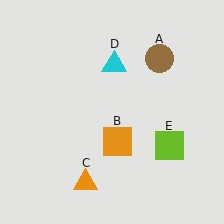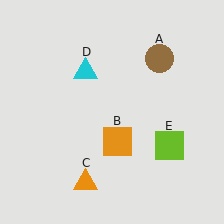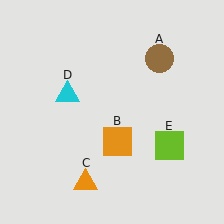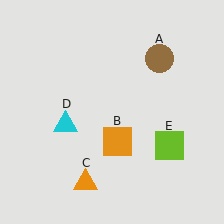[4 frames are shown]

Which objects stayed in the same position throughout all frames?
Brown circle (object A) and orange square (object B) and orange triangle (object C) and lime square (object E) remained stationary.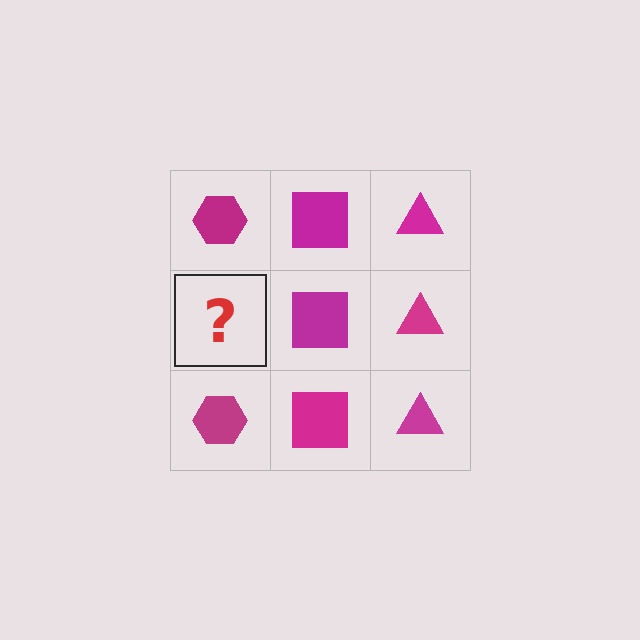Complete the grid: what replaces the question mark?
The question mark should be replaced with a magenta hexagon.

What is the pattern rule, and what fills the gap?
The rule is that each column has a consistent shape. The gap should be filled with a magenta hexagon.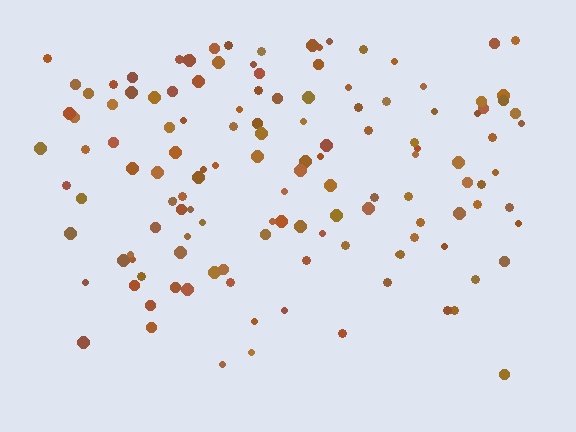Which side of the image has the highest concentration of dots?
The top.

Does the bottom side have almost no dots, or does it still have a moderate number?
Still a moderate number, just noticeably fewer than the top.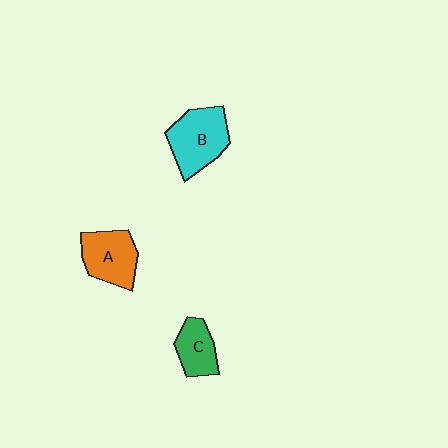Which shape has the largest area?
Shape B (cyan).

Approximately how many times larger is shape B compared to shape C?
Approximately 1.6 times.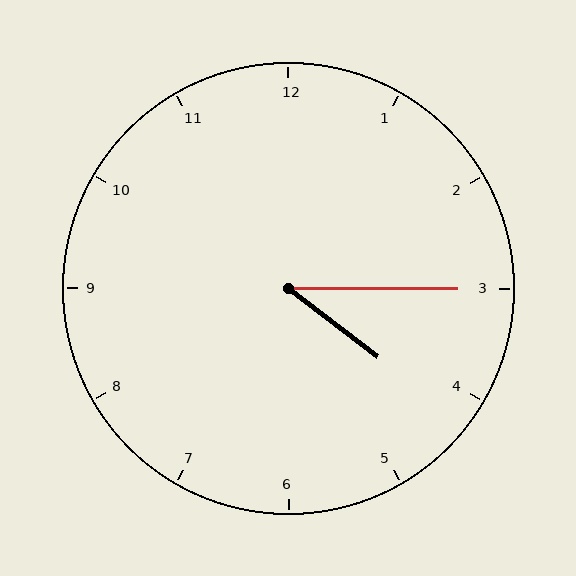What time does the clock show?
4:15.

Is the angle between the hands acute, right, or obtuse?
It is acute.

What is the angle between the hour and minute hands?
Approximately 38 degrees.